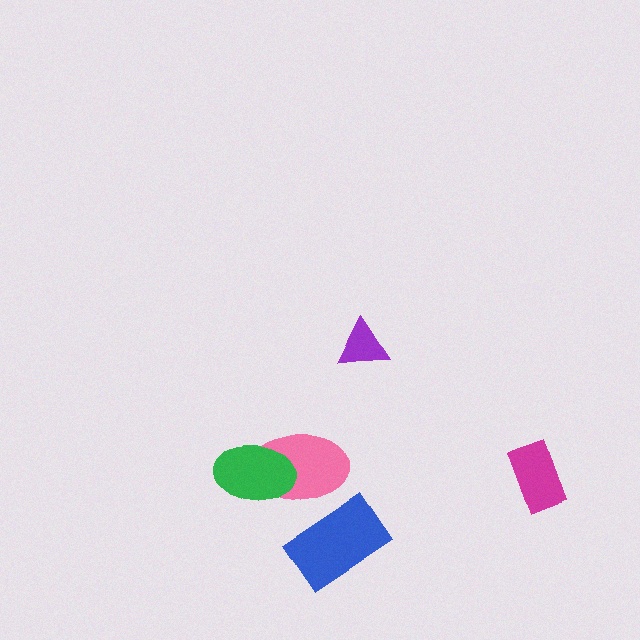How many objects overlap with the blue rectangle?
1 object overlaps with the blue rectangle.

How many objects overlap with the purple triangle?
0 objects overlap with the purple triangle.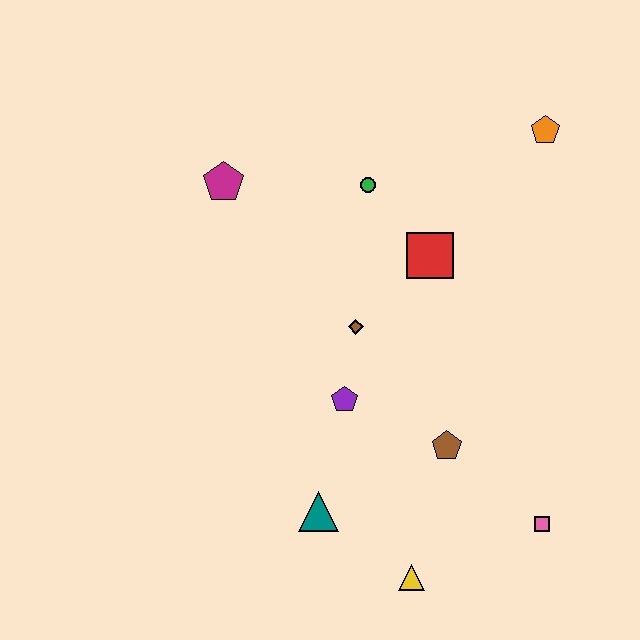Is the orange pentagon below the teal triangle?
No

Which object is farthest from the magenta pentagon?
The pink square is farthest from the magenta pentagon.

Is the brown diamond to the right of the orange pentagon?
No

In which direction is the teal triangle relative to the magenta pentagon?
The teal triangle is below the magenta pentagon.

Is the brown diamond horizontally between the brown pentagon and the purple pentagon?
Yes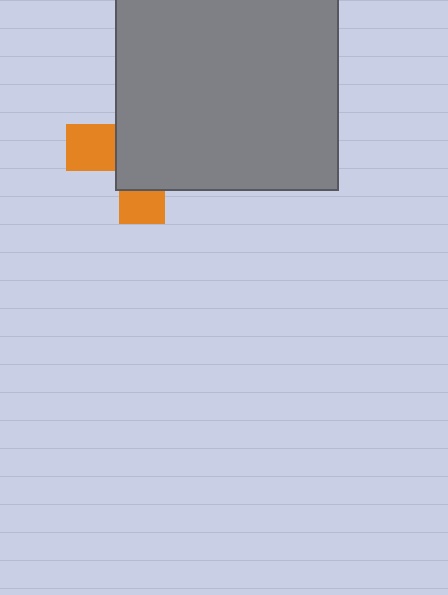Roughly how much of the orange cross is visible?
A small part of it is visible (roughly 32%).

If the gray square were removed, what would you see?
You would see the complete orange cross.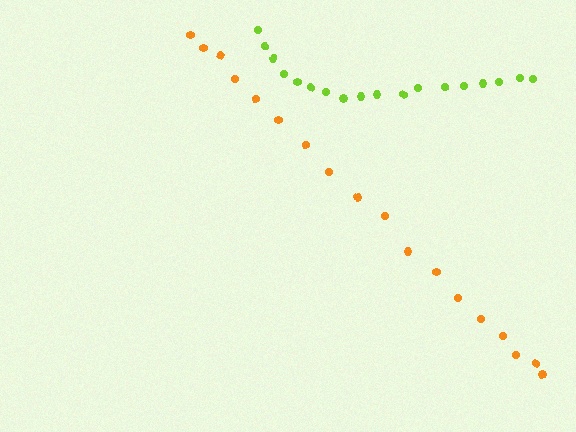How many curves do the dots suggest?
There are 2 distinct paths.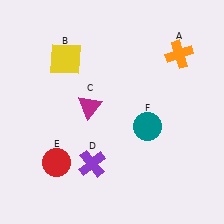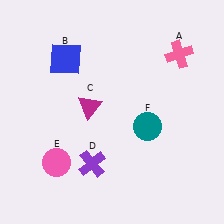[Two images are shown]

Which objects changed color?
A changed from orange to pink. B changed from yellow to blue. E changed from red to pink.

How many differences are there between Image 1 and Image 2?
There are 3 differences between the two images.